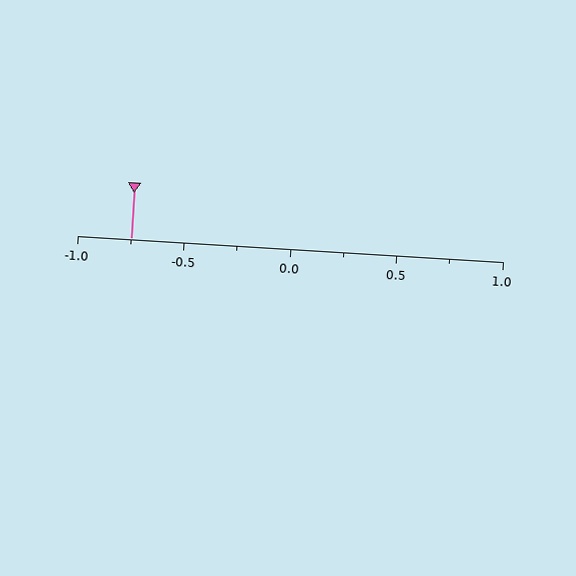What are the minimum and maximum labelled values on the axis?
The axis runs from -1.0 to 1.0.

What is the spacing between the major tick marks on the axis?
The major ticks are spaced 0.5 apart.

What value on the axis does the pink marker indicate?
The marker indicates approximately -0.75.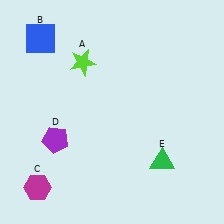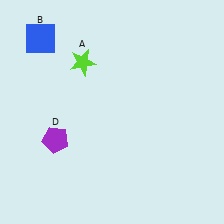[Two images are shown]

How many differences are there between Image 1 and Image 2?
There are 2 differences between the two images.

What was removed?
The green triangle (E), the magenta hexagon (C) were removed in Image 2.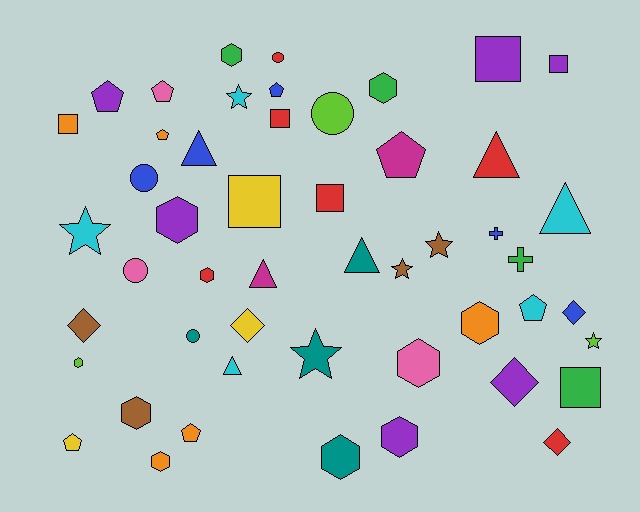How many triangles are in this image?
There are 6 triangles.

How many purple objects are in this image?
There are 6 purple objects.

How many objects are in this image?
There are 50 objects.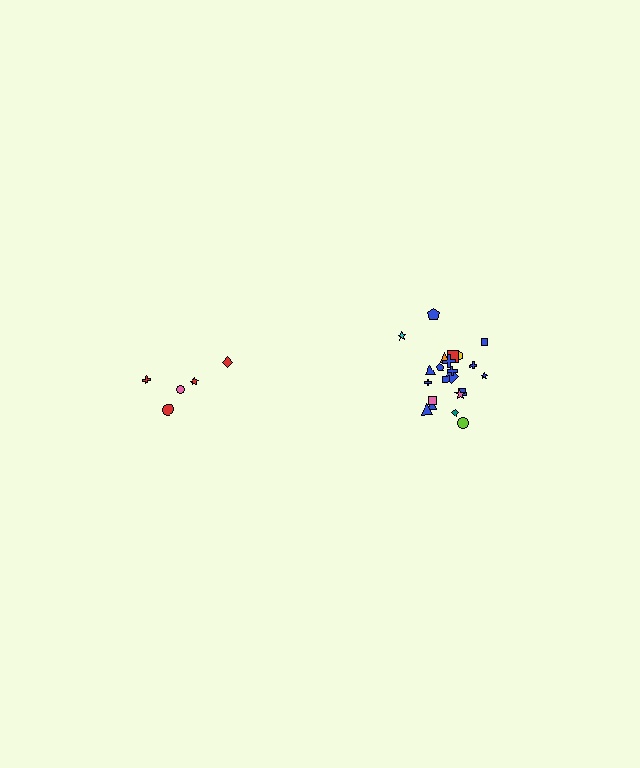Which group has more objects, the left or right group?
The right group.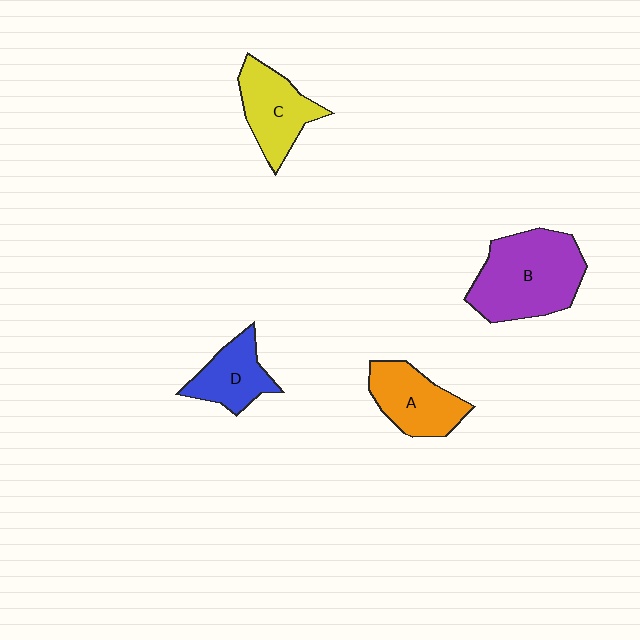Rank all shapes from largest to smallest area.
From largest to smallest: B (purple), C (yellow), A (orange), D (blue).